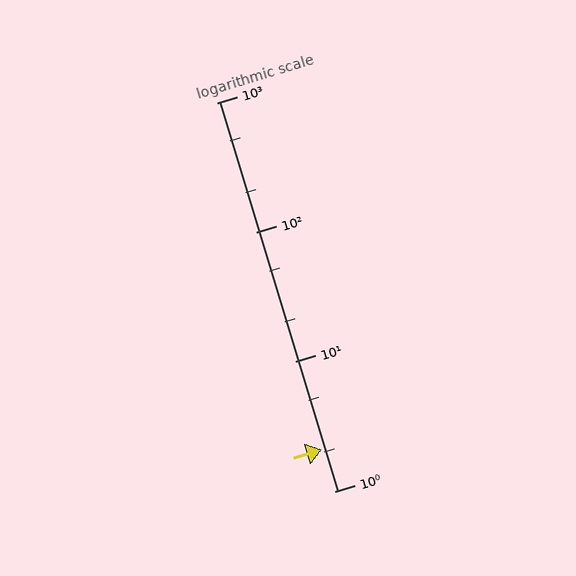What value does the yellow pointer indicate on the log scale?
The pointer indicates approximately 2.1.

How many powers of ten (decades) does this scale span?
The scale spans 3 decades, from 1 to 1000.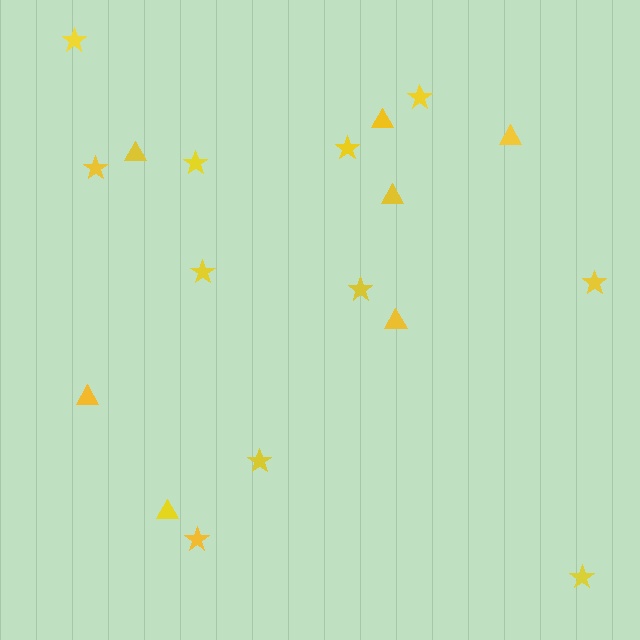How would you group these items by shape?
There are 2 groups: one group of stars (11) and one group of triangles (7).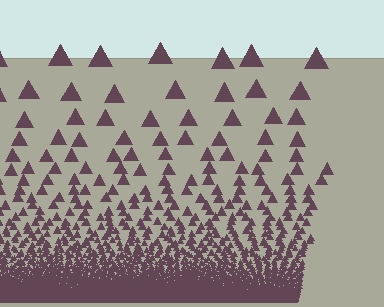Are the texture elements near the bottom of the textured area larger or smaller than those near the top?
Smaller. The gradient is inverted — elements near the bottom are smaller and denser.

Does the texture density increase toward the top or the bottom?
Density increases toward the bottom.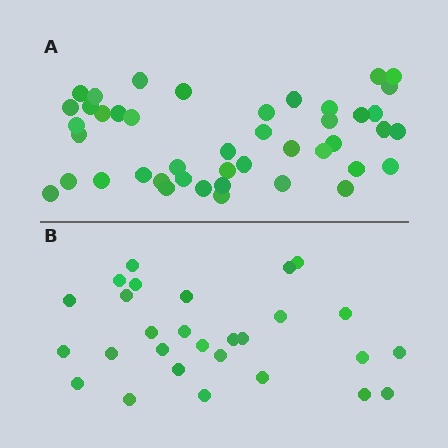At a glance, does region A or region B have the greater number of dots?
Region A (the top region) has more dots.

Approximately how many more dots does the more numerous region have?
Region A has approximately 15 more dots than region B.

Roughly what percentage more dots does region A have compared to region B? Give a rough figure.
About 55% more.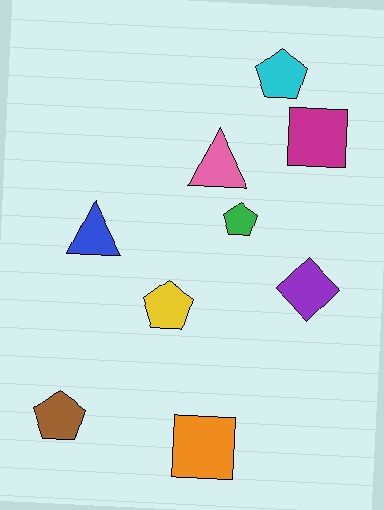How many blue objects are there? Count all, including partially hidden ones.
There is 1 blue object.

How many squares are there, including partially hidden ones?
There are 2 squares.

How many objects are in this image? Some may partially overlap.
There are 9 objects.